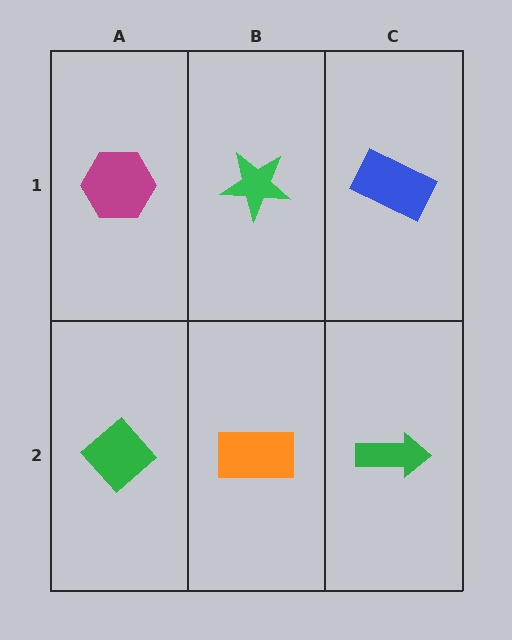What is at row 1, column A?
A magenta hexagon.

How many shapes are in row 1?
3 shapes.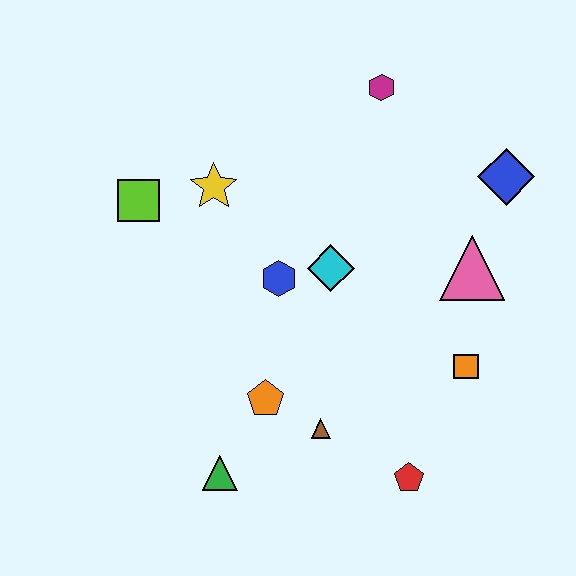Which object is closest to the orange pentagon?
The brown triangle is closest to the orange pentagon.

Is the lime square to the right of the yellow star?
No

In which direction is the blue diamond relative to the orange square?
The blue diamond is above the orange square.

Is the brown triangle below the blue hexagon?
Yes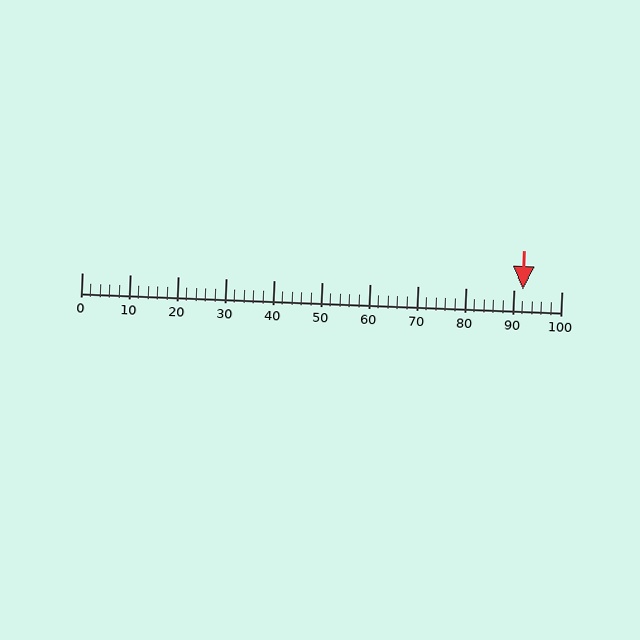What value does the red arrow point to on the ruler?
The red arrow points to approximately 92.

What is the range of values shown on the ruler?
The ruler shows values from 0 to 100.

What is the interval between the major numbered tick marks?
The major tick marks are spaced 10 units apart.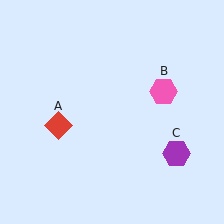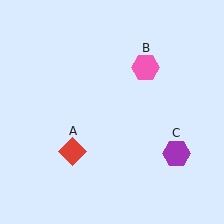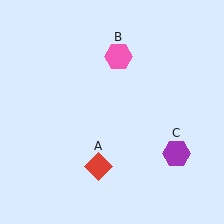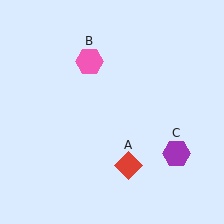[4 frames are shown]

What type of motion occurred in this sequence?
The red diamond (object A), pink hexagon (object B) rotated counterclockwise around the center of the scene.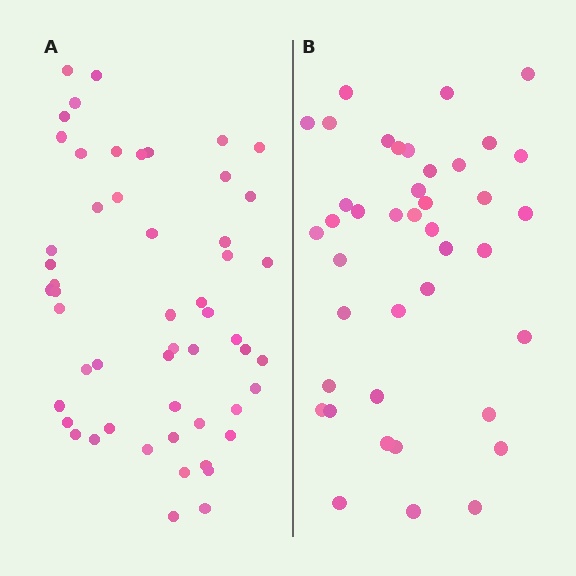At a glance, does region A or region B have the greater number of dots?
Region A (the left region) has more dots.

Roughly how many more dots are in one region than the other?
Region A has roughly 12 or so more dots than region B.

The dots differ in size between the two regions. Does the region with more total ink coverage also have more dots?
No. Region B has more total ink coverage because its dots are larger, but region A actually contains more individual dots. Total area can be misleading — the number of items is what matters here.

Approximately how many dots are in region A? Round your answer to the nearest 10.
About 50 dots. (The exact count is 53, which rounds to 50.)